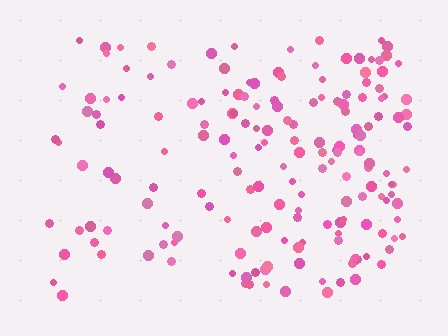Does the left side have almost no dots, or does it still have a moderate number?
Still a moderate number, just noticeably fewer than the right.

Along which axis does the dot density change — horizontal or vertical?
Horizontal.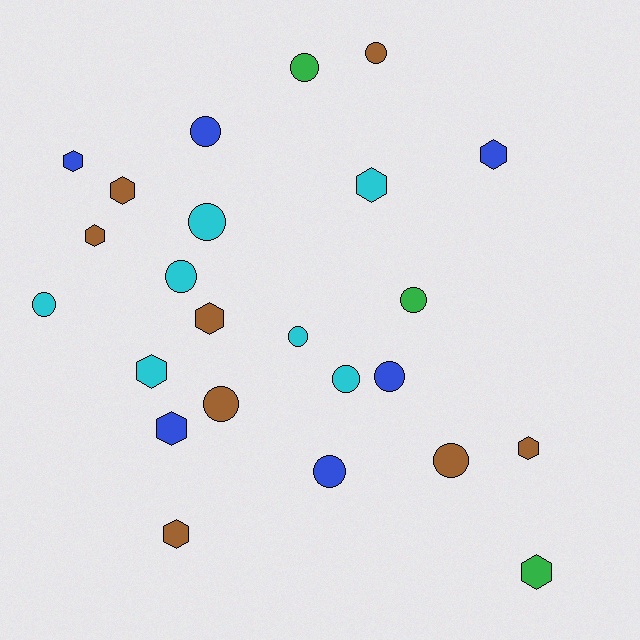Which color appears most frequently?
Brown, with 8 objects.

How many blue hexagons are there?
There are 3 blue hexagons.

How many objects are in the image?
There are 24 objects.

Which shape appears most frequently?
Circle, with 13 objects.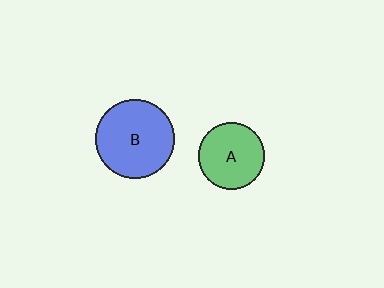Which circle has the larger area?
Circle B (blue).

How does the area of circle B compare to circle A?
Approximately 1.4 times.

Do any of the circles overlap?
No, none of the circles overlap.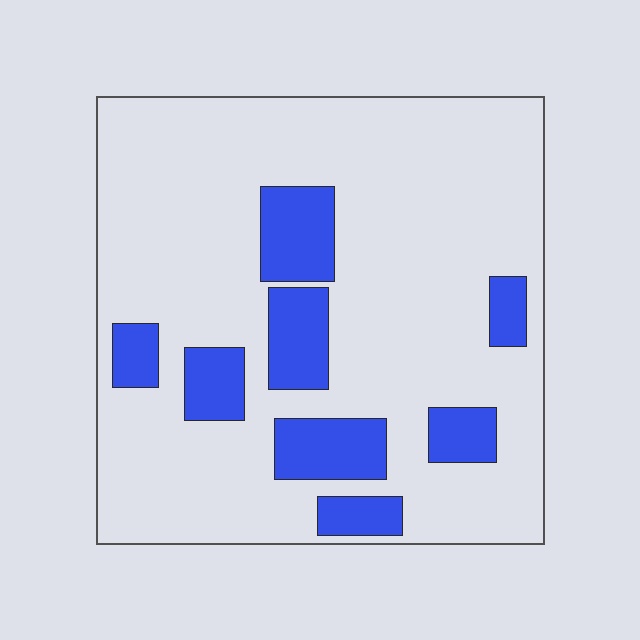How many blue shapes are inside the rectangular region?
8.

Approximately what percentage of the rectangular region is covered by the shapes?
Approximately 20%.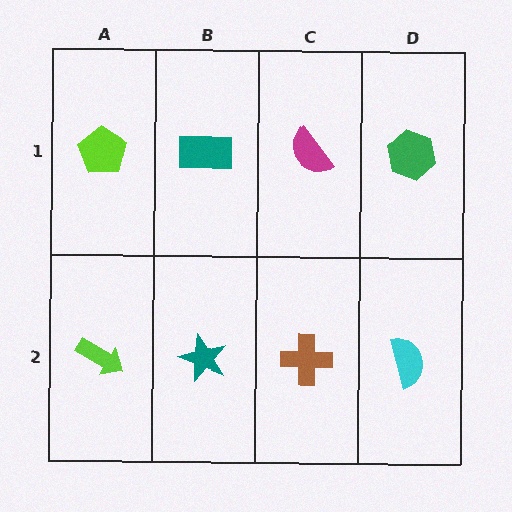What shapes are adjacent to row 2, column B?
A teal rectangle (row 1, column B), a lime arrow (row 2, column A), a brown cross (row 2, column C).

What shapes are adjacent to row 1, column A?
A lime arrow (row 2, column A), a teal rectangle (row 1, column B).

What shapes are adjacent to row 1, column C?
A brown cross (row 2, column C), a teal rectangle (row 1, column B), a green hexagon (row 1, column D).